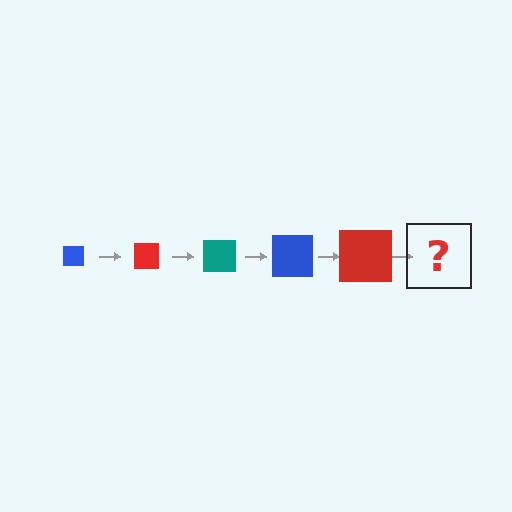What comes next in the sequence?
The next element should be a teal square, larger than the previous one.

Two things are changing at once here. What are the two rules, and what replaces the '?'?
The two rules are that the square grows larger each step and the color cycles through blue, red, and teal. The '?' should be a teal square, larger than the previous one.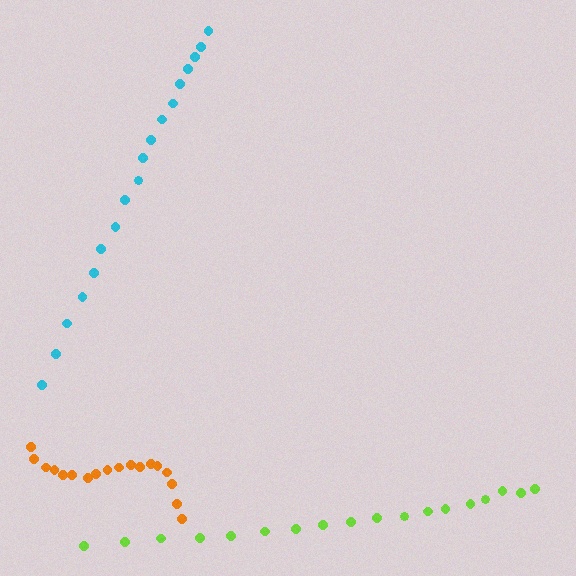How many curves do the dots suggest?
There are 3 distinct paths.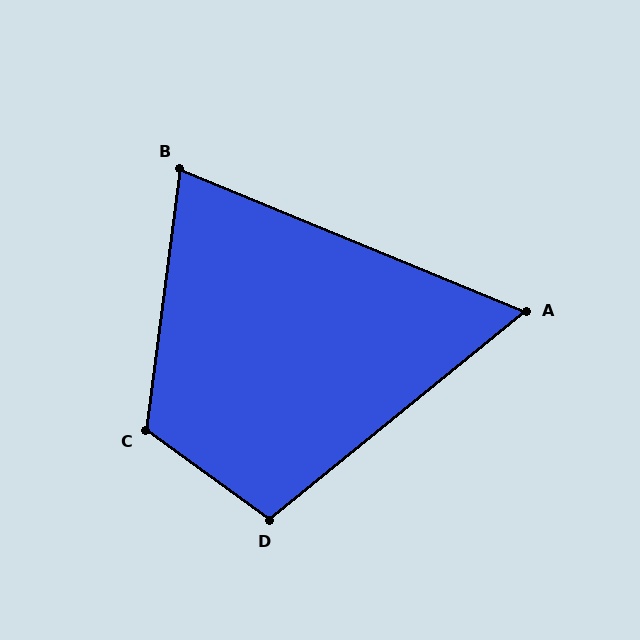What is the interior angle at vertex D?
Approximately 105 degrees (obtuse).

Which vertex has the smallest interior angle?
A, at approximately 62 degrees.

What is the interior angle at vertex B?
Approximately 75 degrees (acute).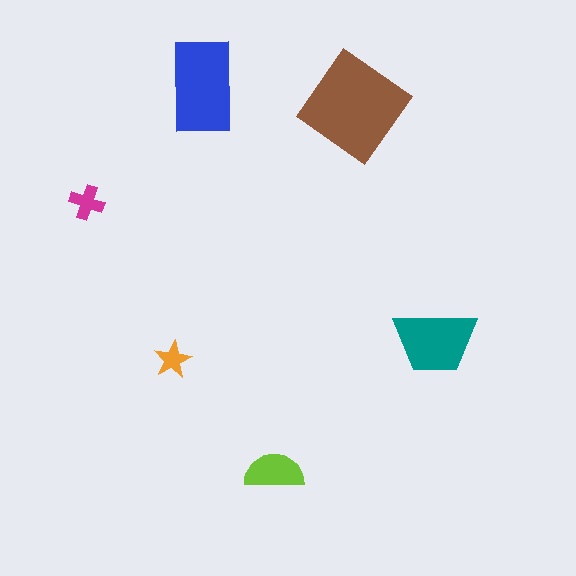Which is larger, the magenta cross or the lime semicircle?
The lime semicircle.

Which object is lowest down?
The lime semicircle is bottommost.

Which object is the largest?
The brown diamond.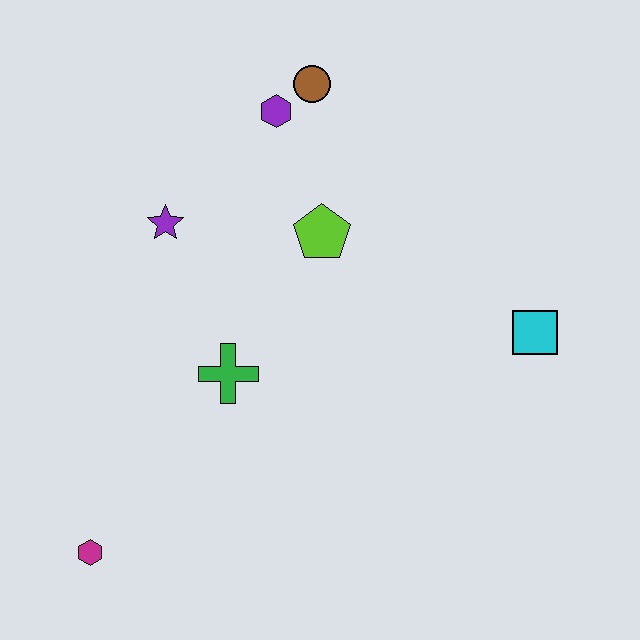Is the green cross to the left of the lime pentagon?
Yes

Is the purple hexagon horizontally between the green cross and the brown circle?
Yes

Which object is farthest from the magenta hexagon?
The brown circle is farthest from the magenta hexagon.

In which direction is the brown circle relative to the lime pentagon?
The brown circle is above the lime pentagon.